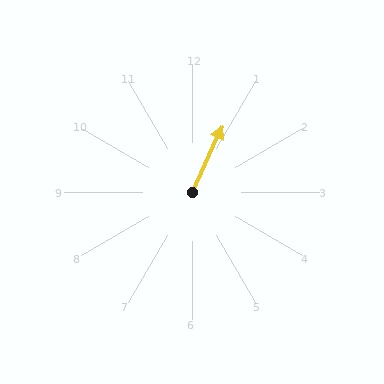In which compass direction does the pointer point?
Northeast.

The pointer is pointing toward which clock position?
Roughly 1 o'clock.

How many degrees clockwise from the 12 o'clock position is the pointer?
Approximately 24 degrees.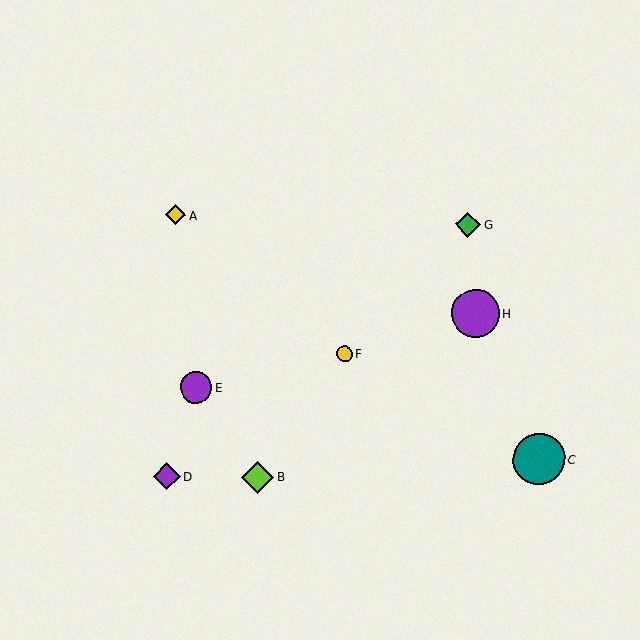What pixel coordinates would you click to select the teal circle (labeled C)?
Click at (539, 459) to select the teal circle C.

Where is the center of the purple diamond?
The center of the purple diamond is at (167, 476).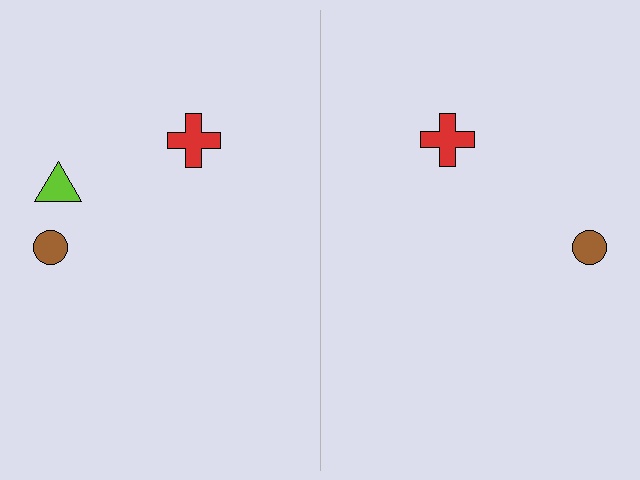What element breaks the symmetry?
A lime triangle is missing from the right side.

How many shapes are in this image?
There are 5 shapes in this image.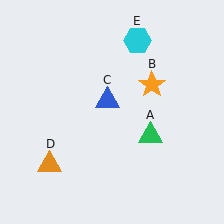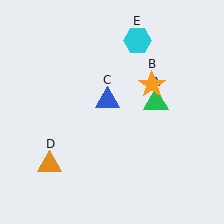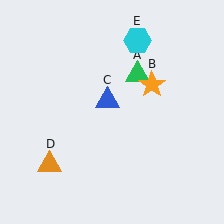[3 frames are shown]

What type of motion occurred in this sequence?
The green triangle (object A) rotated counterclockwise around the center of the scene.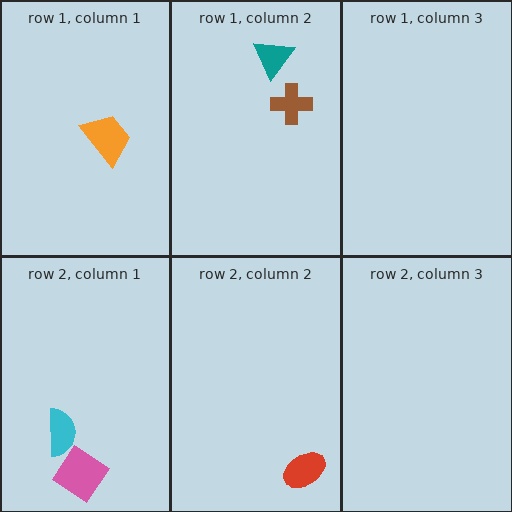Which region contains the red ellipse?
The row 2, column 2 region.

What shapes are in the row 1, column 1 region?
The orange trapezoid.